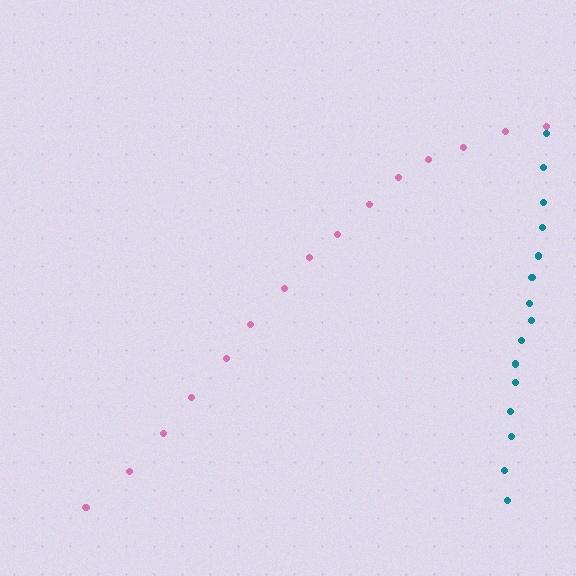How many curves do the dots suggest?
There are 2 distinct paths.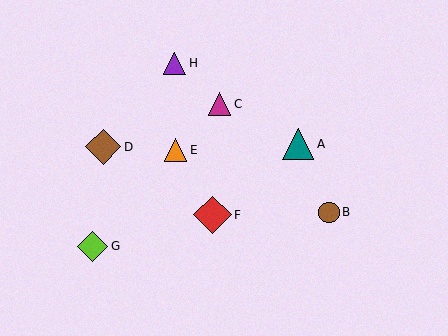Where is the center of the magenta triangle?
The center of the magenta triangle is at (220, 104).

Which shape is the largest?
The red diamond (labeled F) is the largest.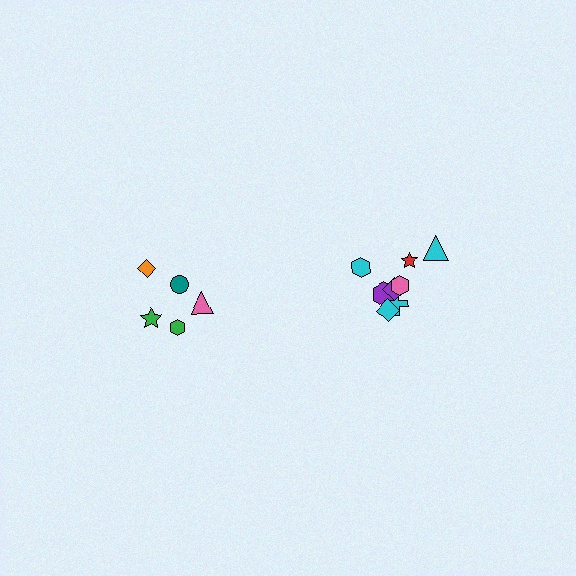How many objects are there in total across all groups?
There are 13 objects.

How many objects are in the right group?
There are 8 objects.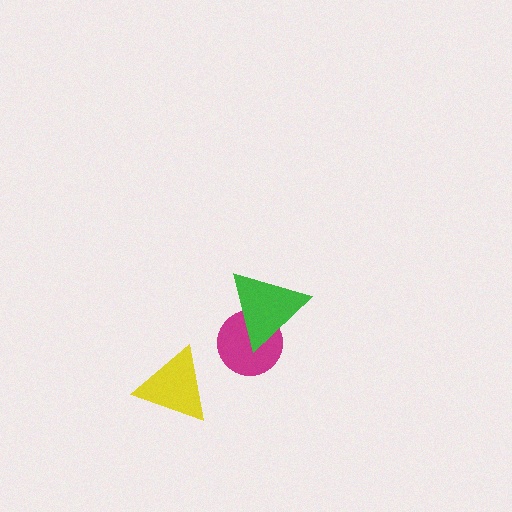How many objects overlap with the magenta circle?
1 object overlaps with the magenta circle.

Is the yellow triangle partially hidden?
No, no other shape covers it.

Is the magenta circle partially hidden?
Yes, it is partially covered by another shape.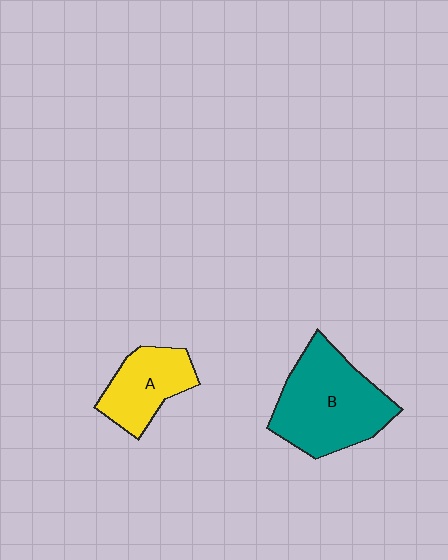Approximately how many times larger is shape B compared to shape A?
Approximately 1.7 times.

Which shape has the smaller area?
Shape A (yellow).